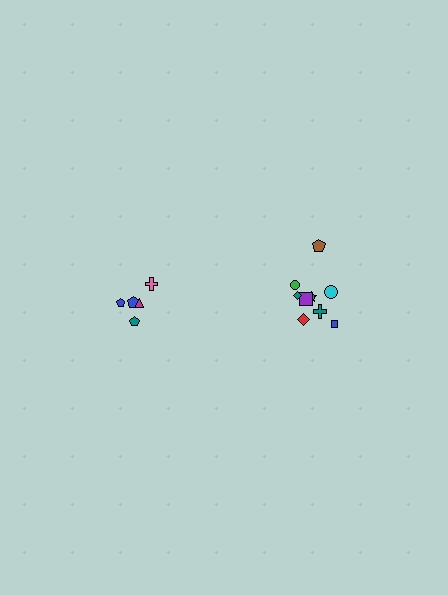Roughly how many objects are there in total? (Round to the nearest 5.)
Roughly 15 objects in total.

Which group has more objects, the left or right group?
The right group.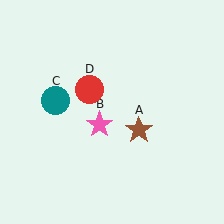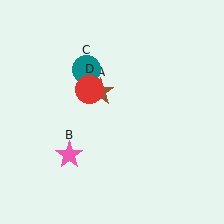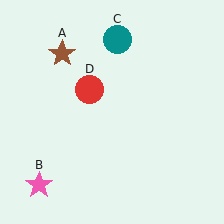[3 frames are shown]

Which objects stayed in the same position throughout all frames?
Red circle (object D) remained stationary.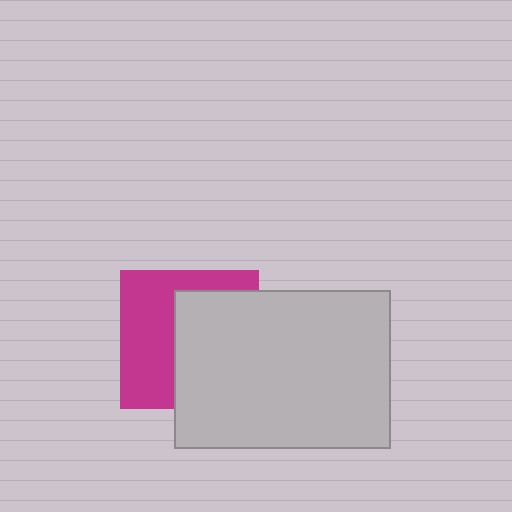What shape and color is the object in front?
The object in front is a light gray rectangle.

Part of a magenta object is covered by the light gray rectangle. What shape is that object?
It is a square.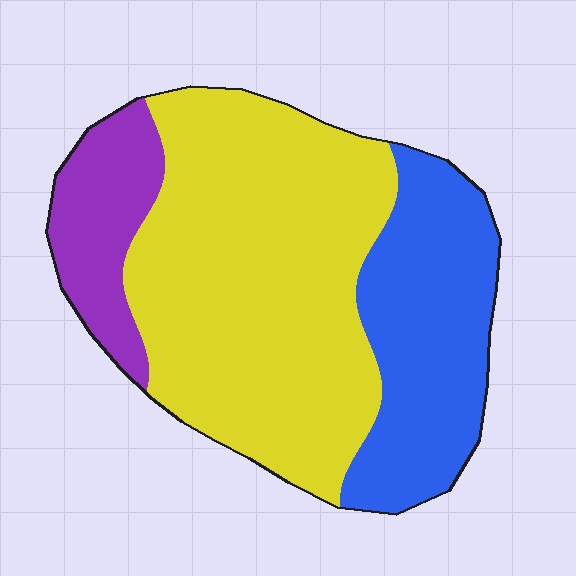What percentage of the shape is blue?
Blue takes up about one quarter (1/4) of the shape.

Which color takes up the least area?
Purple, at roughly 15%.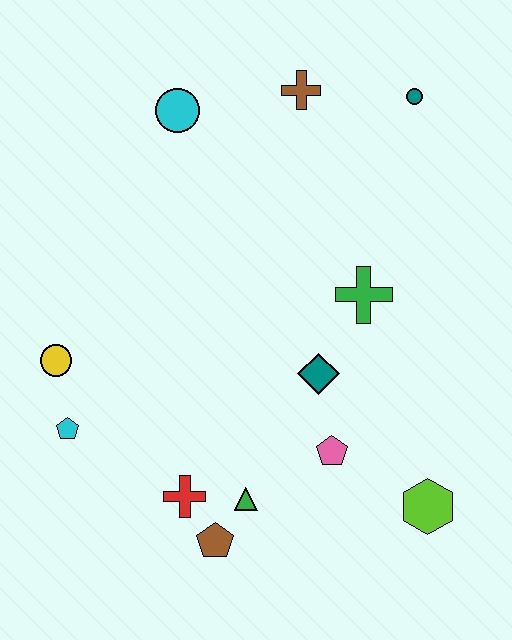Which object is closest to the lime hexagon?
The pink pentagon is closest to the lime hexagon.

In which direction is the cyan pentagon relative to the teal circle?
The cyan pentagon is to the left of the teal circle.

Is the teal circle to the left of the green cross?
No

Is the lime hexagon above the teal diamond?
No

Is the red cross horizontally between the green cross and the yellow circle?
Yes